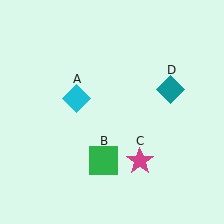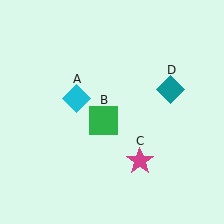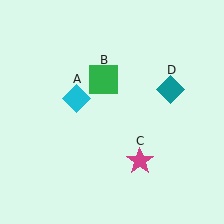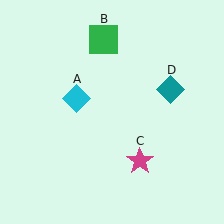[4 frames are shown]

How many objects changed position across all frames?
1 object changed position: green square (object B).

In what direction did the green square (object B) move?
The green square (object B) moved up.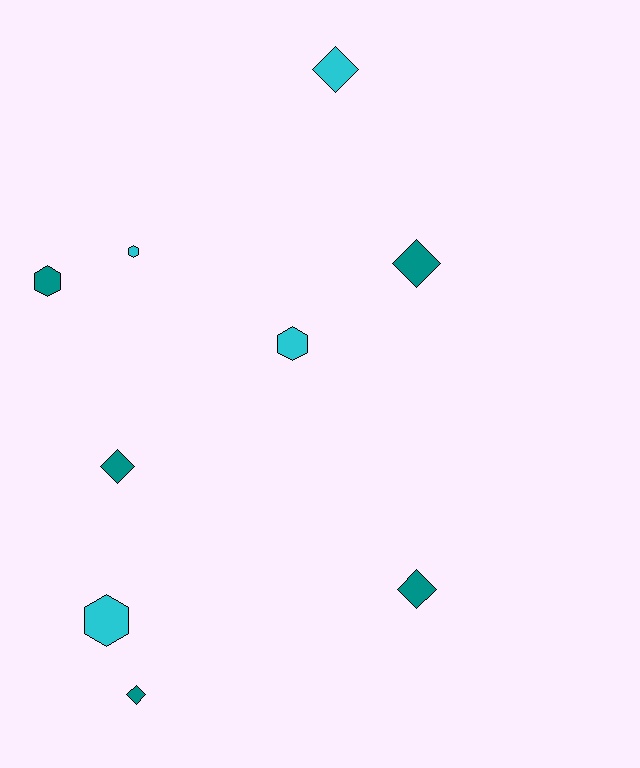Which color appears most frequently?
Teal, with 5 objects.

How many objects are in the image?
There are 9 objects.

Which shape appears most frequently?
Diamond, with 5 objects.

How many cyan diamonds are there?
There is 1 cyan diamond.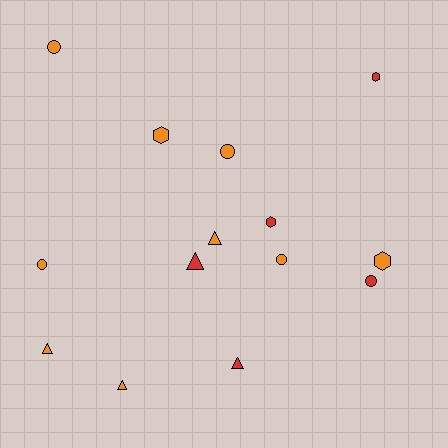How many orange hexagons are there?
There are 2 orange hexagons.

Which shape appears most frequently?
Circle, with 5 objects.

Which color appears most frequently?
Orange, with 9 objects.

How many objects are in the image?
There are 14 objects.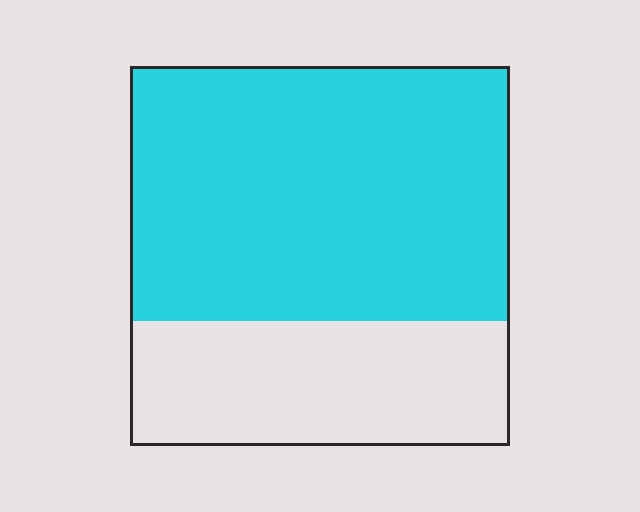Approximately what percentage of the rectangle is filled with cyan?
Approximately 65%.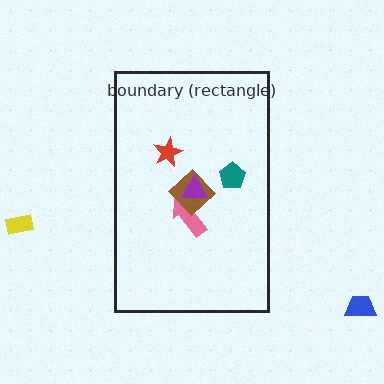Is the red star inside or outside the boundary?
Inside.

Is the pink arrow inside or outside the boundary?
Inside.